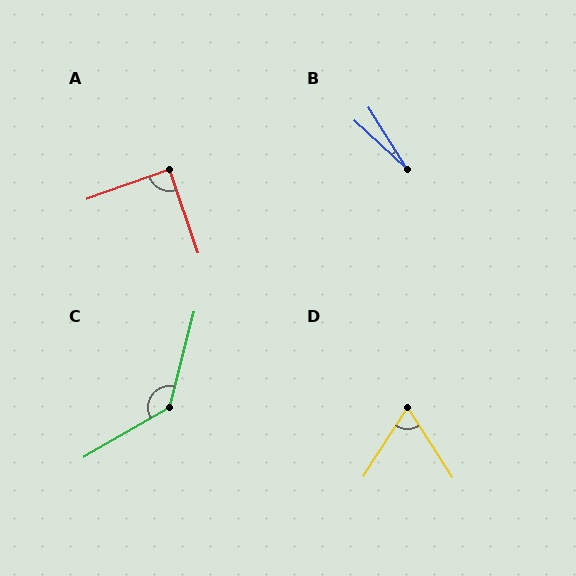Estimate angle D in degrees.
Approximately 66 degrees.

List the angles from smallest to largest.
B (15°), D (66°), A (89°), C (134°).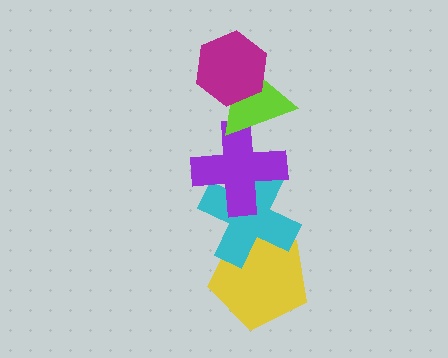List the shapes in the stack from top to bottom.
From top to bottom: the magenta hexagon, the lime triangle, the purple cross, the cyan cross, the yellow pentagon.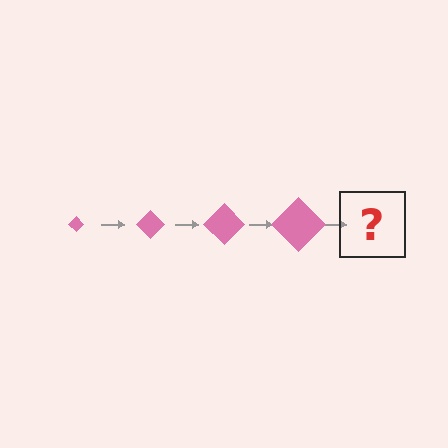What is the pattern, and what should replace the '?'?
The pattern is that the diamond gets progressively larger each step. The '?' should be a pink diamond, larger than the previous one.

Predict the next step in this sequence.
The next step is a pink diamond, larger than the previous one.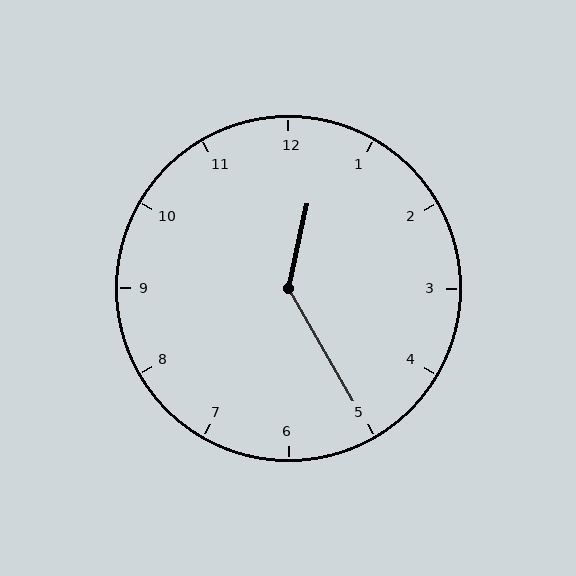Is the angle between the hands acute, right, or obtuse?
It is obtuse.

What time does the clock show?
12:25.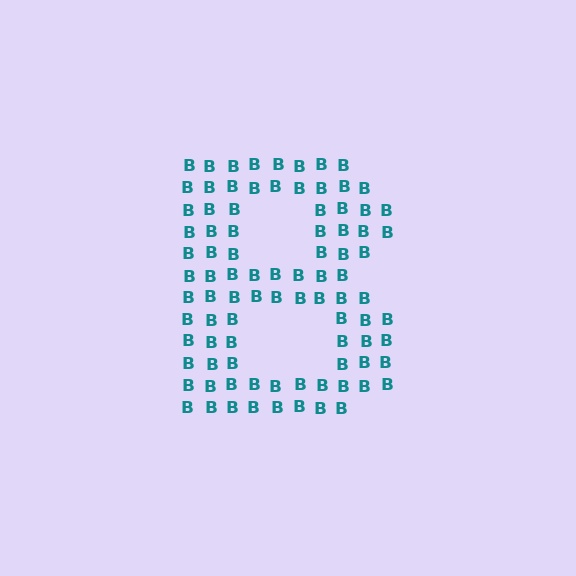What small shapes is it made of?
It is made of small letter B's.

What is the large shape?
The large shape is the letter B.